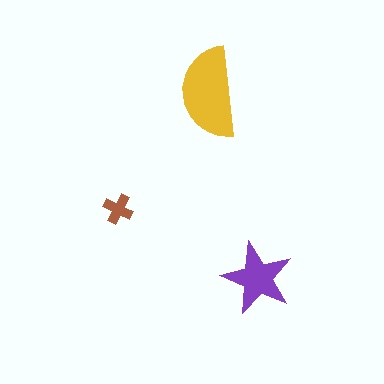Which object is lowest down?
The purple star is bottommost.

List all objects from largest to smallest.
The yellow semicircle, the purple star, the brown cross.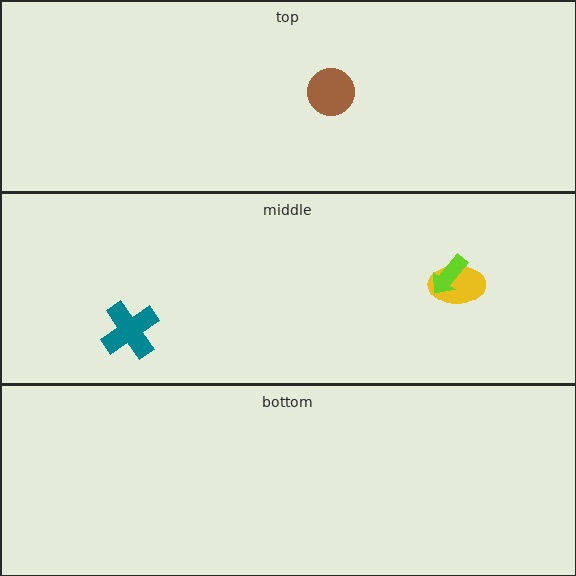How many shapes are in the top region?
1.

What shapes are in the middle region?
The yellow ellipse, the lime arrow, the teal cross.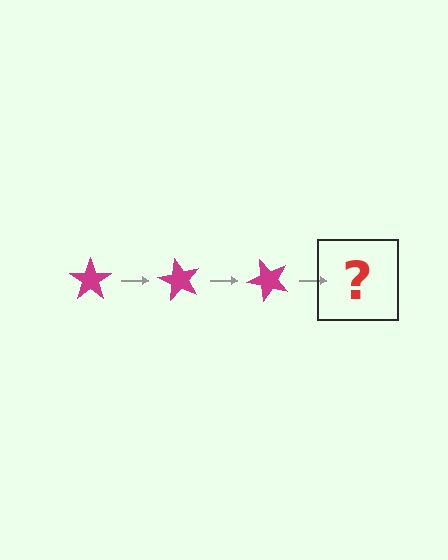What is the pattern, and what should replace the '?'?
The pattern is that the star rotates 60 degrees each step. The '?' should be a magenta star rotated 180 degrees.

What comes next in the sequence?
The next element should be a magenta star rotated 180 degrees.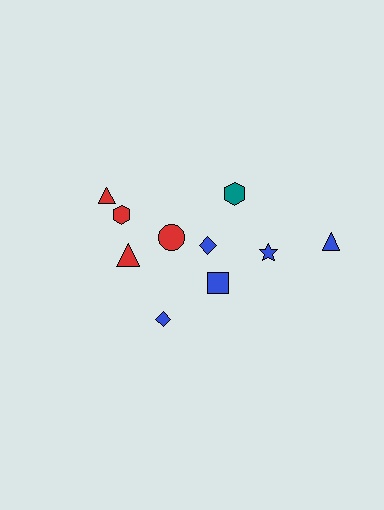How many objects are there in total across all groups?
There are 10 objects.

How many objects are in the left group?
There are 4 objects.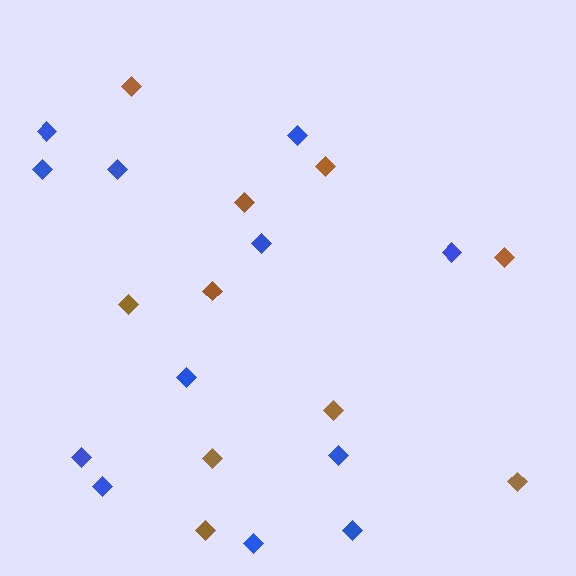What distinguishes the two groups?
There are 2 groups: one group of brown diamonds (10) and one group of blue diamonds (12).